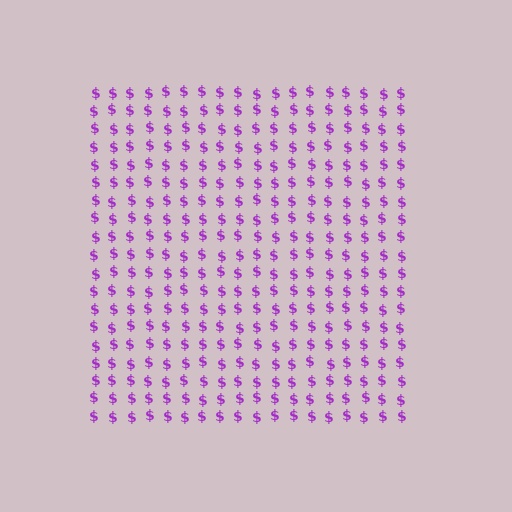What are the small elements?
The small elements are dollar signs.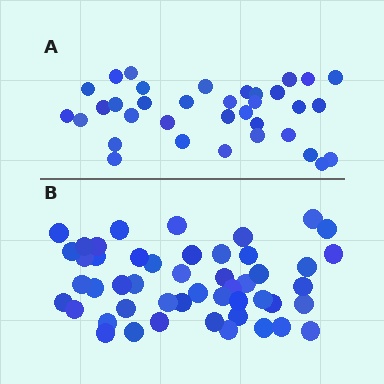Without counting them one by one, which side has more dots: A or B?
Region B (the bottom region) has more dots.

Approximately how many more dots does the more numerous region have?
Region B has approximately 15 more dots than region A.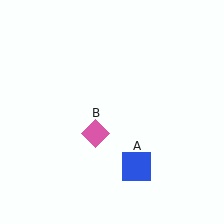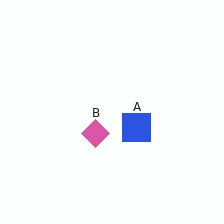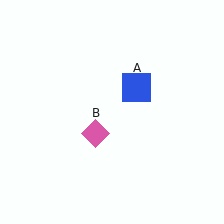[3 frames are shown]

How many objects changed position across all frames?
1 object changed position: blue square (object A).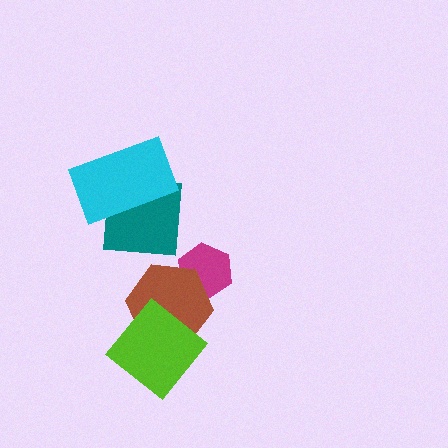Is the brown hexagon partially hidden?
Yes, it is partially covered by another shape.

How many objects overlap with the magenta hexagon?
1 object overlaps with the magenta hexagon.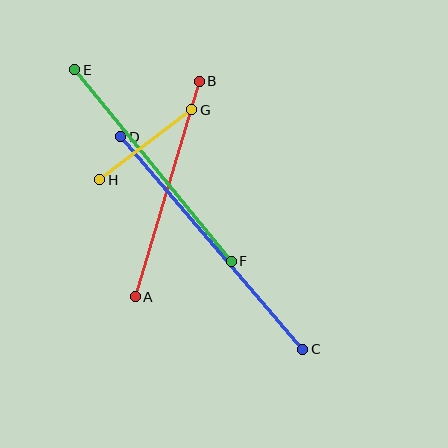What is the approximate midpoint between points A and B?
The midpoint is at approximately (167, 189) pixels.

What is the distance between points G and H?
The distance is approximately 116 pixels.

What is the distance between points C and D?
The distance is approximately 280 pixels.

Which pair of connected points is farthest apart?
Points C and D are farthest apart.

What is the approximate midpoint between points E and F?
The midpoint is at approximately (153, 165) pixels.